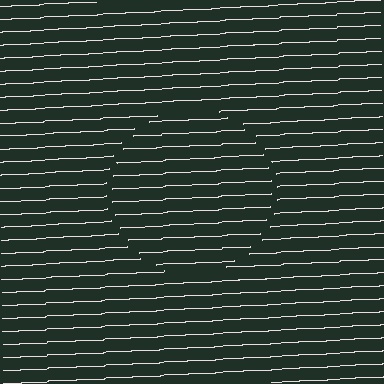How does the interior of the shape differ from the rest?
The interior of the shape contains the same grating, shifted by half a period — the contour is defined by the phase discontinuity where line-ends from the inner and outer gratings abut.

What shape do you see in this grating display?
An illusory circle. The interior of the shape contains the same grating, shifted by half a period — the contour is defined by the phase discontinuity where line-ends from the inner and outer gratings abut.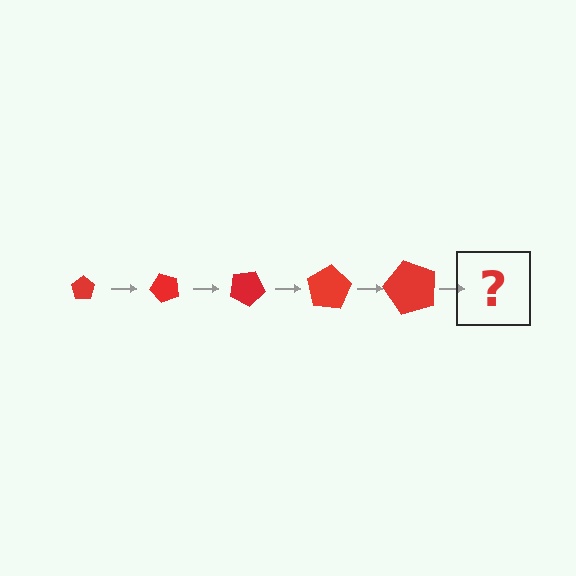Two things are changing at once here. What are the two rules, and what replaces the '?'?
The two rules are that the pentagon grows larger each step and it rotates 50 degrees each step. The '?' should be a pentagon, larger than the previous one and rotated 250 degrees from the start.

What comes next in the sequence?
The next element should be a pentagon, larger than the previous one and rotated 250 degrees from the start.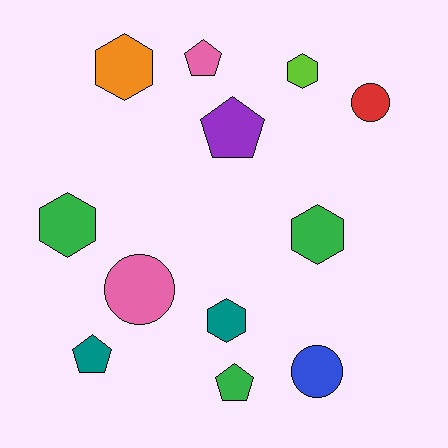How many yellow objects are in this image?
There are no yellow objects.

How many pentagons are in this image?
There are 4 pentagons.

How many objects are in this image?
There are 12 objects.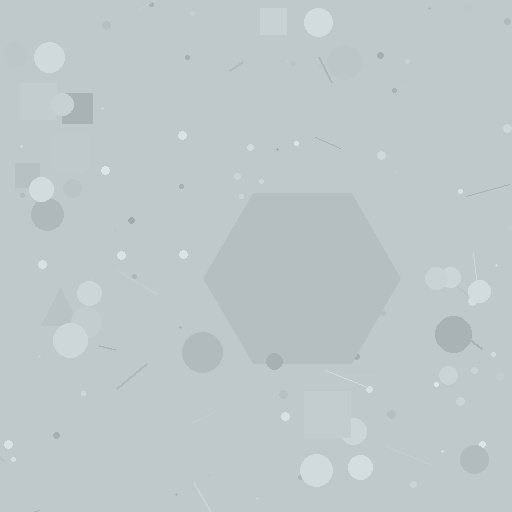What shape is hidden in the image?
A hexagon is hidden in the image.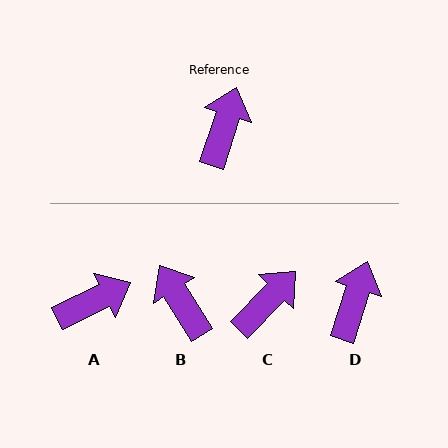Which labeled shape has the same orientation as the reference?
D.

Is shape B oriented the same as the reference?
No, it is off by about 50 degrees.